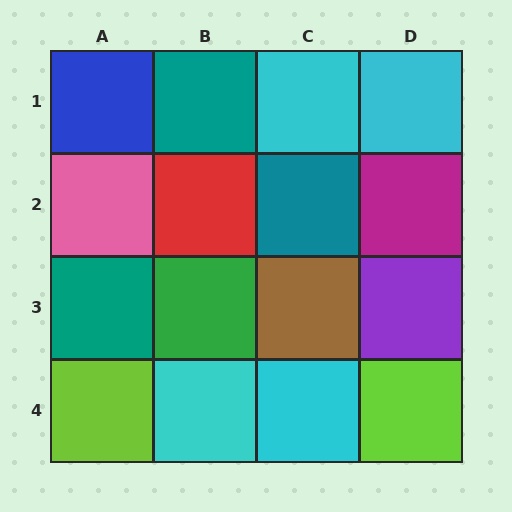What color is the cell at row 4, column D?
Lime.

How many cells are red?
1 cell is red.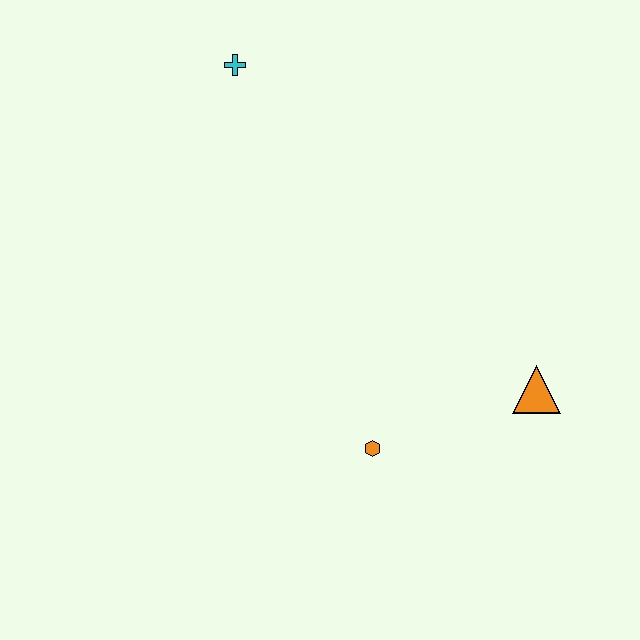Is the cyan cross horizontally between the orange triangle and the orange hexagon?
No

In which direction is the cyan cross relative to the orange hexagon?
The cyan cross is above the orange hexagon.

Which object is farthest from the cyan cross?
The orange triangle is farthest from the cyan cross.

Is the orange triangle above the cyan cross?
No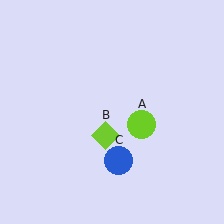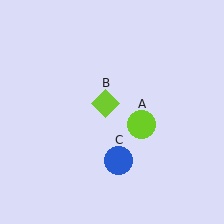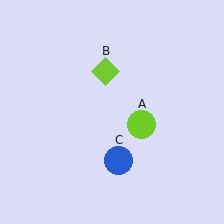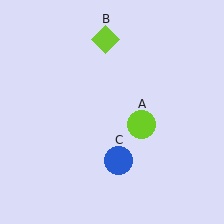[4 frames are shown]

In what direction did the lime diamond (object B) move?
The lime diamond (object B) moved up.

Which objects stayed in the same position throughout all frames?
Lime circle (object A) and blue circle (object C) remained stationary.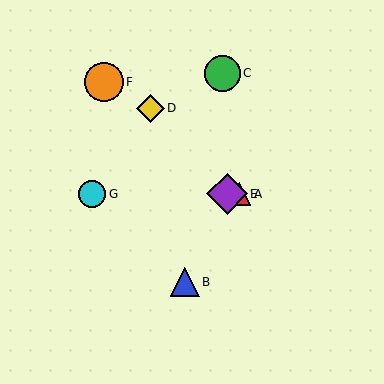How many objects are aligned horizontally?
3 objects (A, E, G) are aligned horizontally.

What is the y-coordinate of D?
Object D is at y≈108.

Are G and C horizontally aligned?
No, G is at y≈194 and C is at y≈73.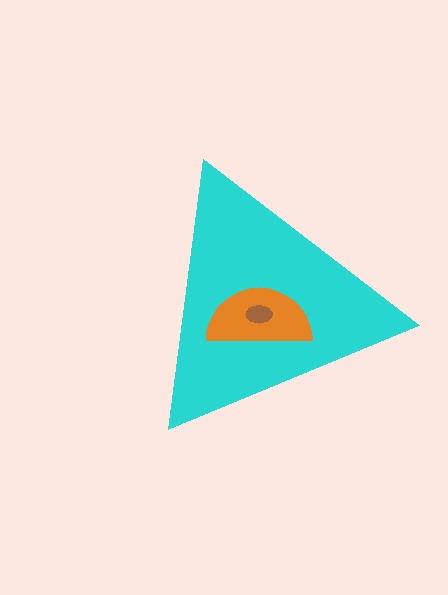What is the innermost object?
The brown ellipse.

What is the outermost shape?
The cyan triangle.